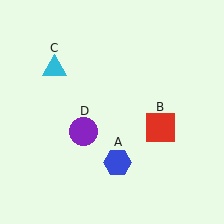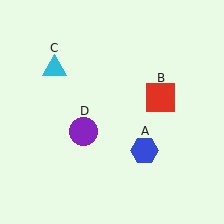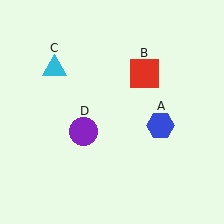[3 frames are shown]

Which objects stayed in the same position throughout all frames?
Cyan triangle (object C) and purple circle (object D) remained stationary.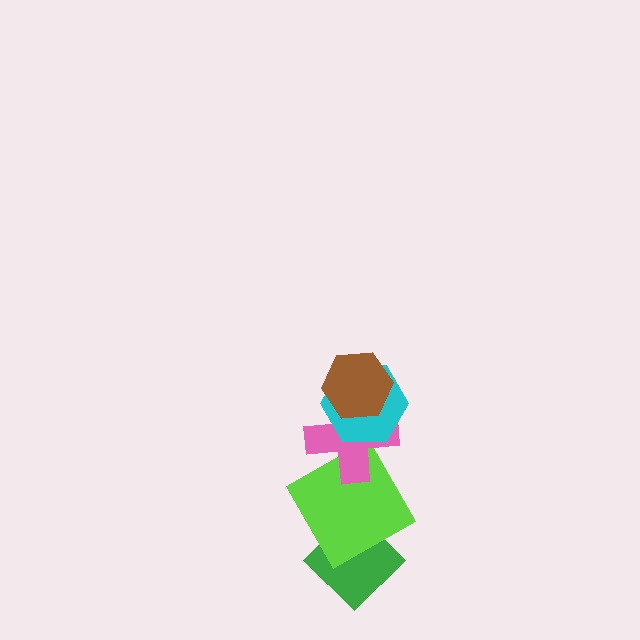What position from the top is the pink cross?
The pink cross is 3rd from the top.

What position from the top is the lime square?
The lime square is 4th from the top.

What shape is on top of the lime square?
The pink cross is on top of the lime square.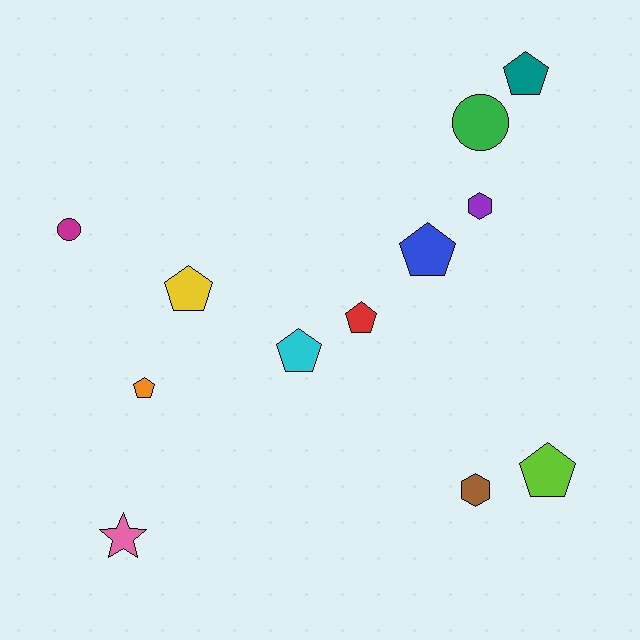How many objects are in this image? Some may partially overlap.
There are 12 objects.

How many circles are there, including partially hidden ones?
There are 2 circles.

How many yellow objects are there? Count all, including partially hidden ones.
There is 1 yellow object.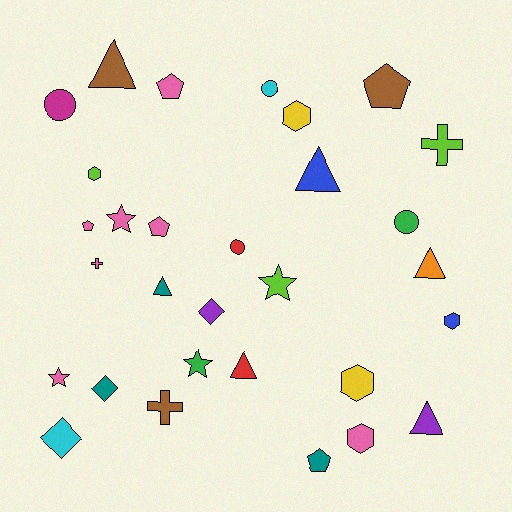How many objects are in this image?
There are 30 objects.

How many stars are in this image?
There are 4 stars.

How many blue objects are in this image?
There are 2 blue objects.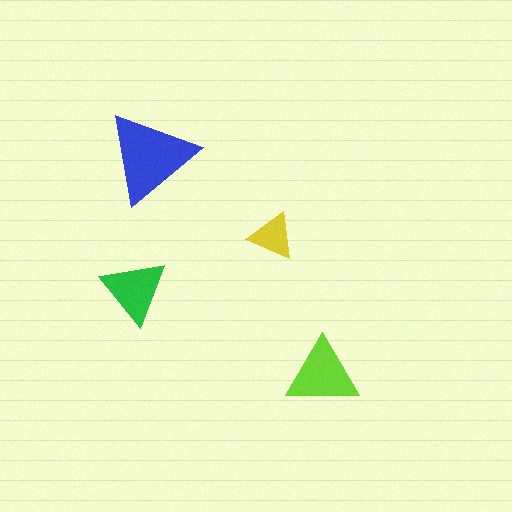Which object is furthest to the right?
The lime triangle is rightmost.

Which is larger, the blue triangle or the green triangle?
The blue one.